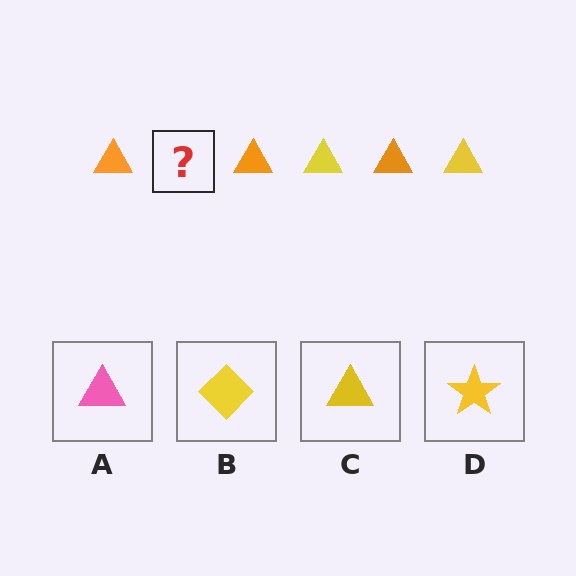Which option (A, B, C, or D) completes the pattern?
C.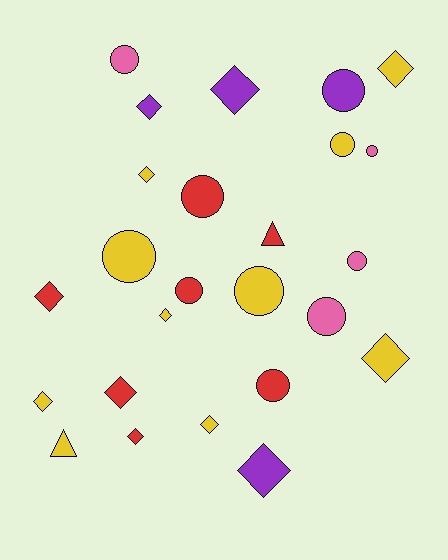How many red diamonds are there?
There are 3 red diamonds.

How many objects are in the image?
There are 25 objects.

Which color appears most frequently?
Yellow, with 10 objects.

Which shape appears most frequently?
Diamond, with 12 objects.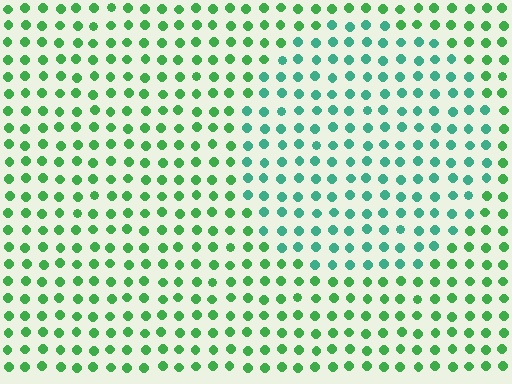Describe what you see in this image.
The image is filled with small green elements in a uniform arrangement. A circle-shaped region is visible where the elements are tinted to a slightly different hue, forming a subtle color boundary.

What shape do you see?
I see a circle.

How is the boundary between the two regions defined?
The boundary is defined purely by a slight shift in hue (about 35 degrees). Spacing, size, and orientation are identical on both sides.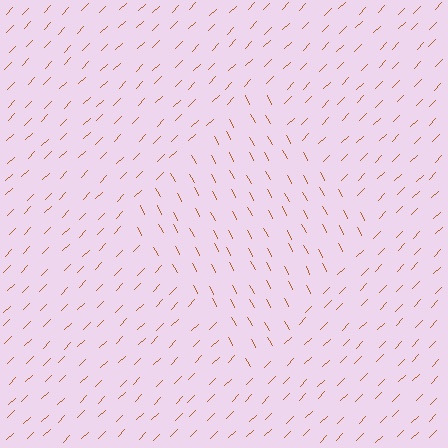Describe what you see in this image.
The image is filled with small brown line segments. A diamond region in the image has lines oriented differently from the surrounding lines, creating a visible texture boundary.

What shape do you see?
I see a diamond.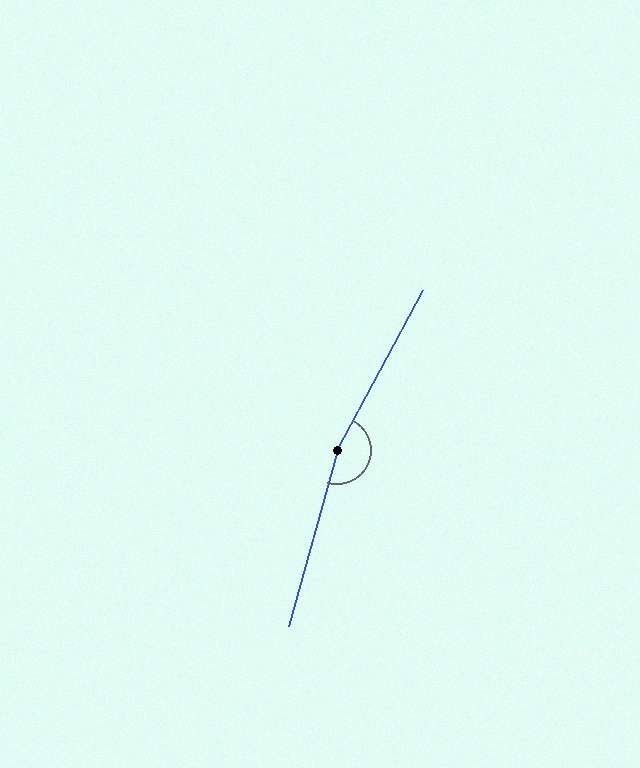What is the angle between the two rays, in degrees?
Approximately 167 degrees.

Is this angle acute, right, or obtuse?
It is obtuse.